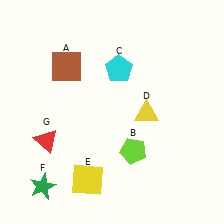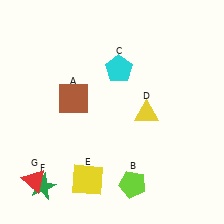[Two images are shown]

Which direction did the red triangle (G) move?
The red triangle (G) moved down.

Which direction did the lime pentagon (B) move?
The lime pentagon (B) moved down.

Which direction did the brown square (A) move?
The brown square (A) moved down.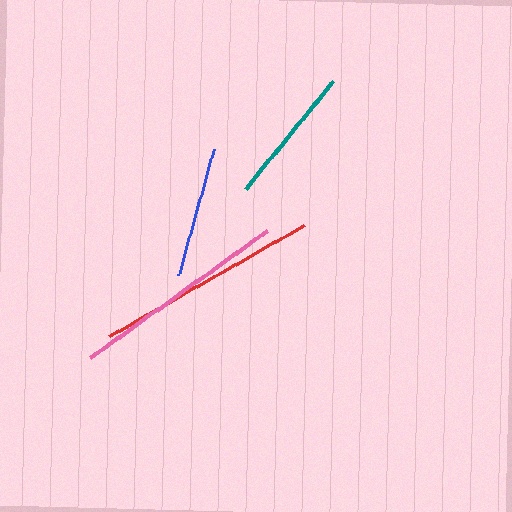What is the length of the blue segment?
The blue segment is approximately 131 pixels long.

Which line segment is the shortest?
The blue line is the shortest at approximately 131 pixels.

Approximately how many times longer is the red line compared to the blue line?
The red line is approximately 1.7 times the length of the blue line.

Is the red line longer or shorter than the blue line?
The red line is longer than the blue line.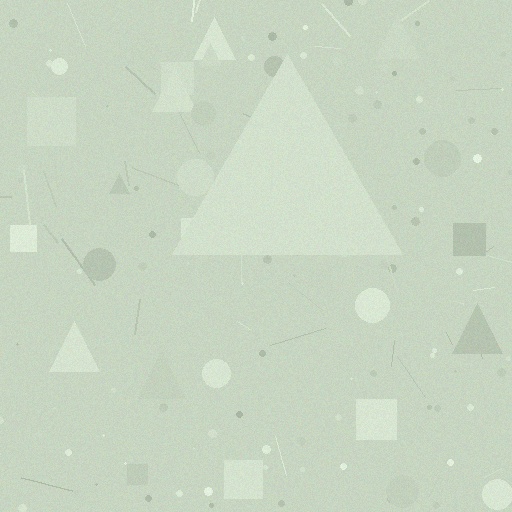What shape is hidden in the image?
A triangle is hidden in the image.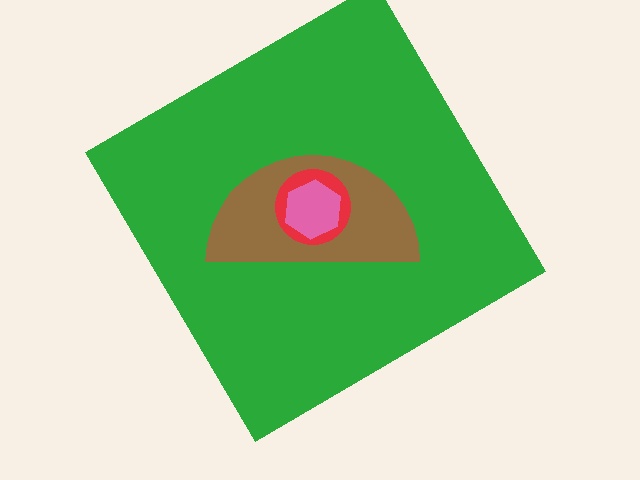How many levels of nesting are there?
4.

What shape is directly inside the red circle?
The pink hexagon.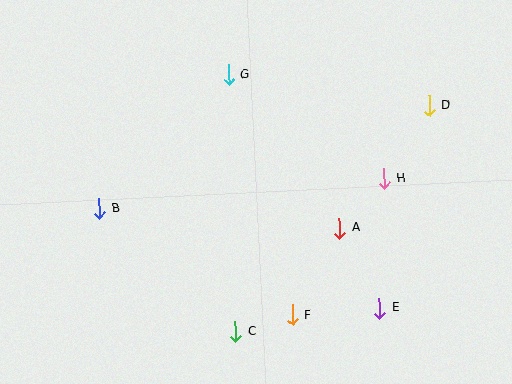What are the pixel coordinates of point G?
Point G is at (228, 75).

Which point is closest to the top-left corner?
Point B is closest to the top-left corner.